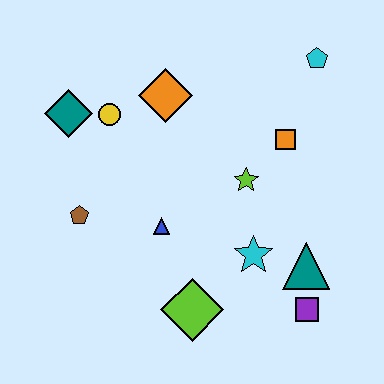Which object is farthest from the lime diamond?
The cyan pentagon is farthest from the lime diamond.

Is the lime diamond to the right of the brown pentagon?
Yes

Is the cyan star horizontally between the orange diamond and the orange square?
Yes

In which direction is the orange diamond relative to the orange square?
The orange diamond is to the left of the orange square.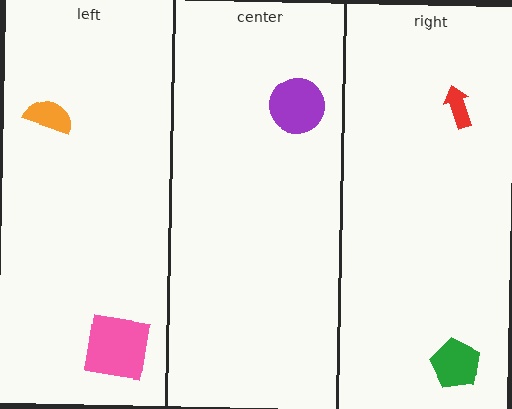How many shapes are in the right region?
2.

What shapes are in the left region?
The orange semicircle, the pink square.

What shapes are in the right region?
The red arrow, the green pentagon.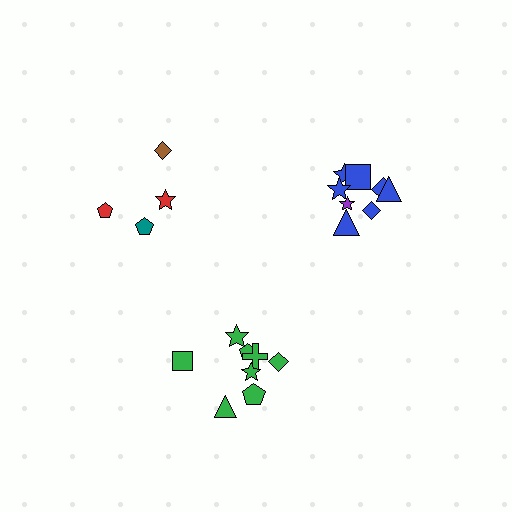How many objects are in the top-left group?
There are 4 objects.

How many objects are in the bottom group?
There are 8 objects.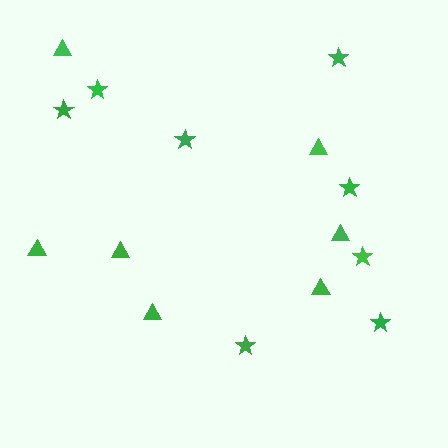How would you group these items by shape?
There are 2 groups: one group of triangles (7) and one group of stars (8).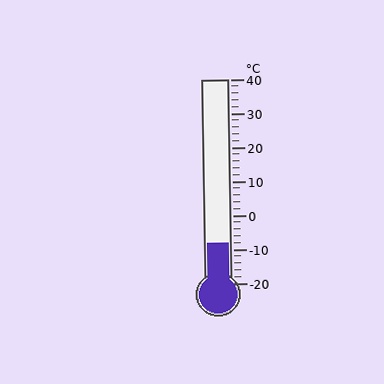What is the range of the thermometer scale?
The thermometer scale ranges from -20°C to 40°C.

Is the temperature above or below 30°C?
The temperature is below 30°C.